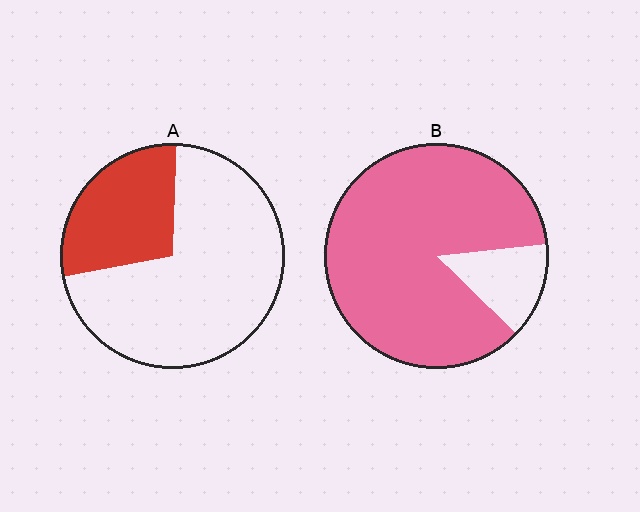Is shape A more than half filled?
No.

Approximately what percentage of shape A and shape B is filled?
A is approximately 30% and B is approximately 85%.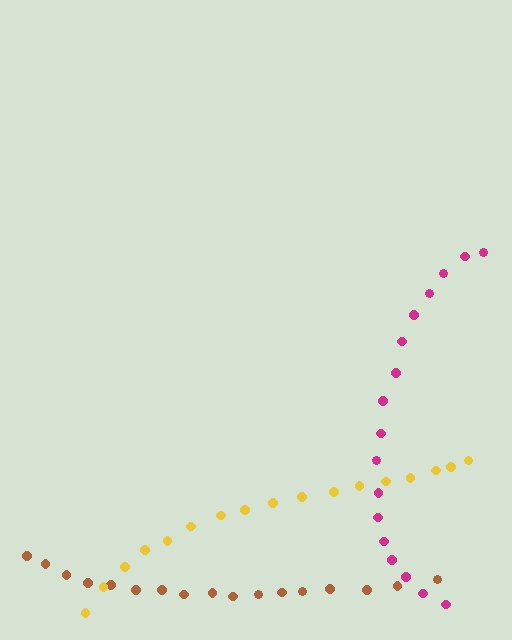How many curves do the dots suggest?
There are 3 distinct paths.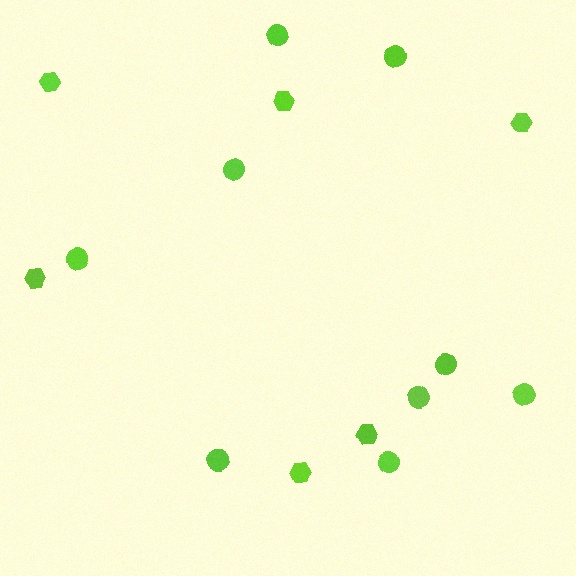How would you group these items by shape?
There are 2 groups: one group of hexagons (6) and one group of circles (9).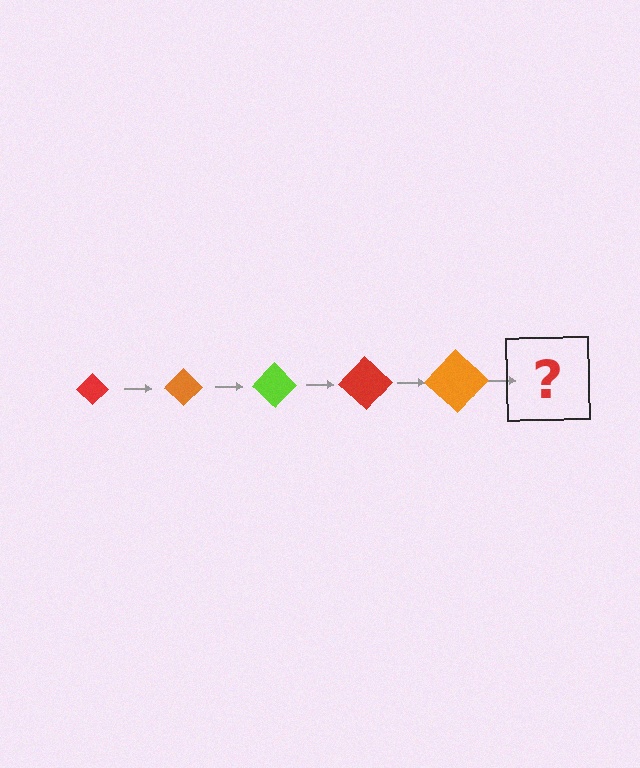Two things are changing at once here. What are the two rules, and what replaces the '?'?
The two rules are that the diamond grows larger each step and the color cycles through red, orange, and lime. The '?' should be a lime diamond, larger than the previous one.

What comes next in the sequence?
The next element should be a lime diamond, larger than the previous one.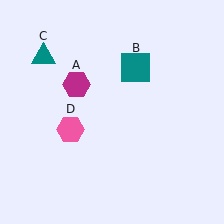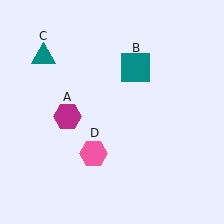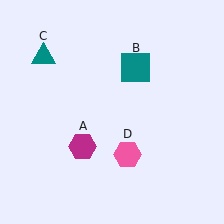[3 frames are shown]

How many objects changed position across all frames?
2 objects changed position: magenta hexagon (object A), pink hexagon (object D).